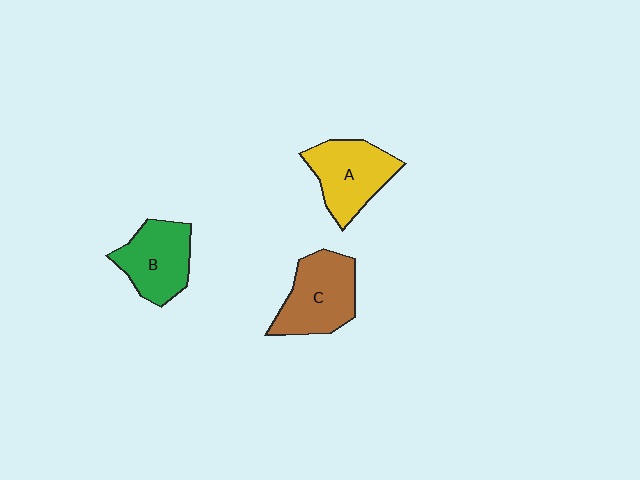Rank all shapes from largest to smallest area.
From largest to smallest: C (brown), A (yellow), B (green).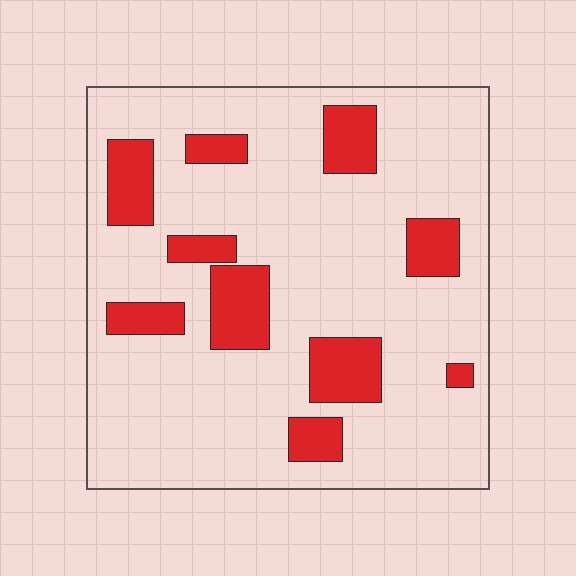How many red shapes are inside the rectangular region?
10.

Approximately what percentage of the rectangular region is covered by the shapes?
Approximately 20%.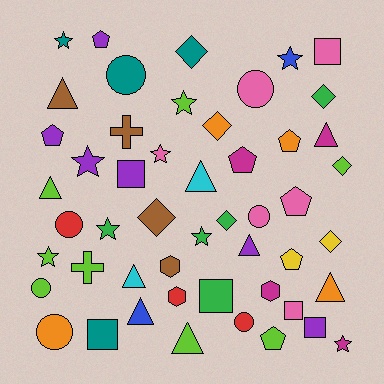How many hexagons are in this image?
There are 3 hexagons.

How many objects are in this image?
There are 50 objects.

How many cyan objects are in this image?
There are 2 cyan objects.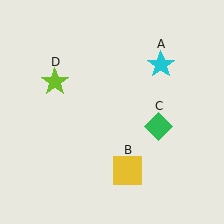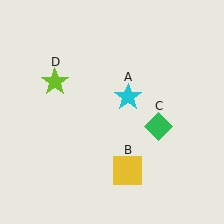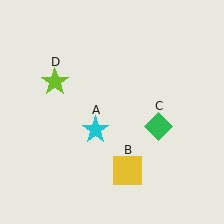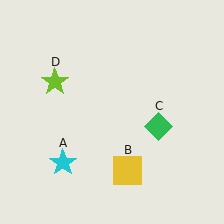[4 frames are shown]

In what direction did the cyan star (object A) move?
The cyan star (object A) moved down and to the left.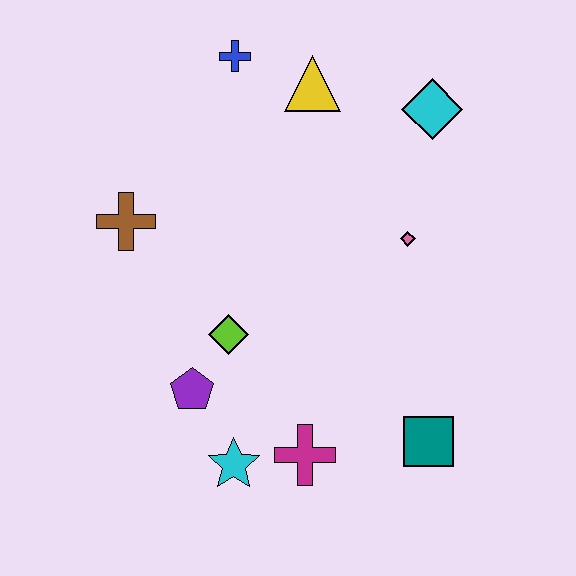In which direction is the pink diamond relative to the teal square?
The pink diamond is above the teal square.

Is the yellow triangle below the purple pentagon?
No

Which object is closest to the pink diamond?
The cyan diamond is closest to the pink diamond.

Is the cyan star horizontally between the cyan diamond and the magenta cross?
No